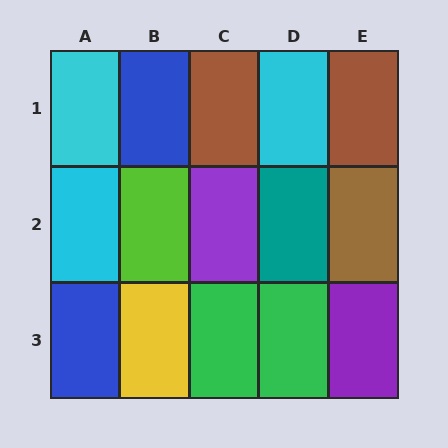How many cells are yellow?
1 cell is yellow.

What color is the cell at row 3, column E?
Purple.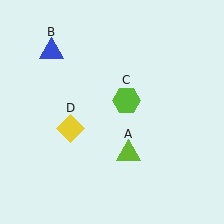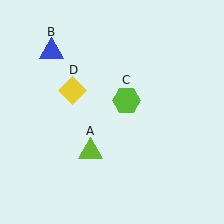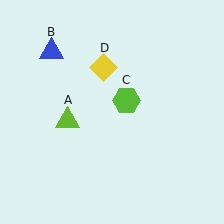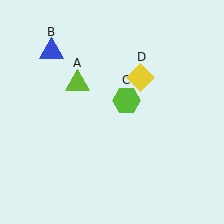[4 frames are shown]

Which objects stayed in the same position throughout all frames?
Blue triangle (object B) and lime hexagon (object C) remained stationary.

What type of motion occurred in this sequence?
The lime triangle (object A), yellow diamond (object D) rotated clockwise around the center of the scene.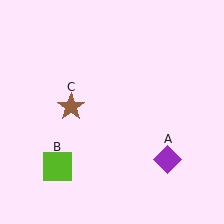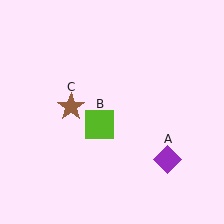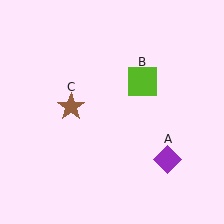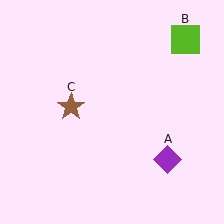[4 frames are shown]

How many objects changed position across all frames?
1 object changed position: lime square (object B).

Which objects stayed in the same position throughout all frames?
Purple diamond (object A) and brown star (object C) remained stationary.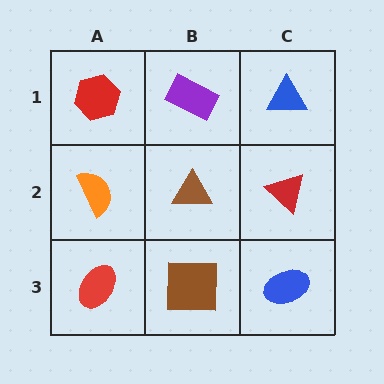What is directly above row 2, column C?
A blue triangle.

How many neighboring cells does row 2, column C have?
3.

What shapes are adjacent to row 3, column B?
A brown triangle (row 2, column B), a red ellipse (row 3, column A), a blue ellipse (row 3, column C).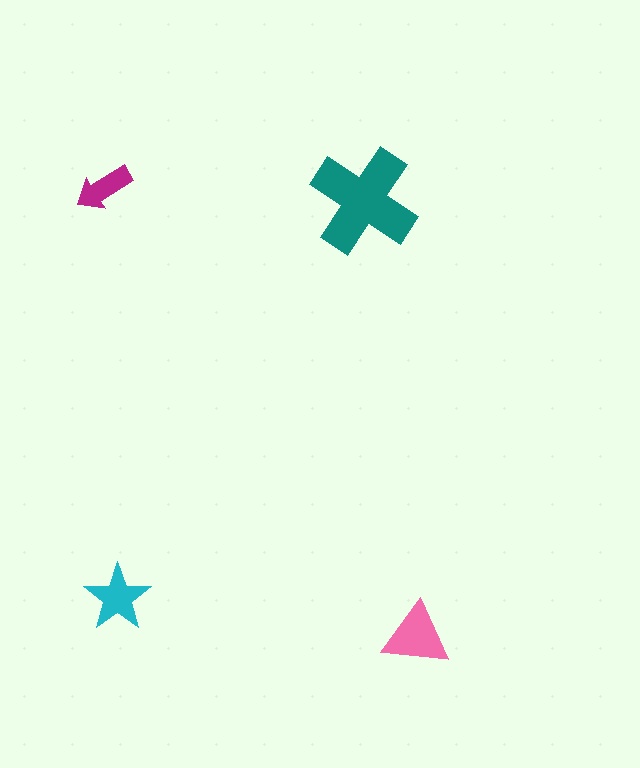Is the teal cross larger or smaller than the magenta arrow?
Larger.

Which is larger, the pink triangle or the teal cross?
The teal cross.